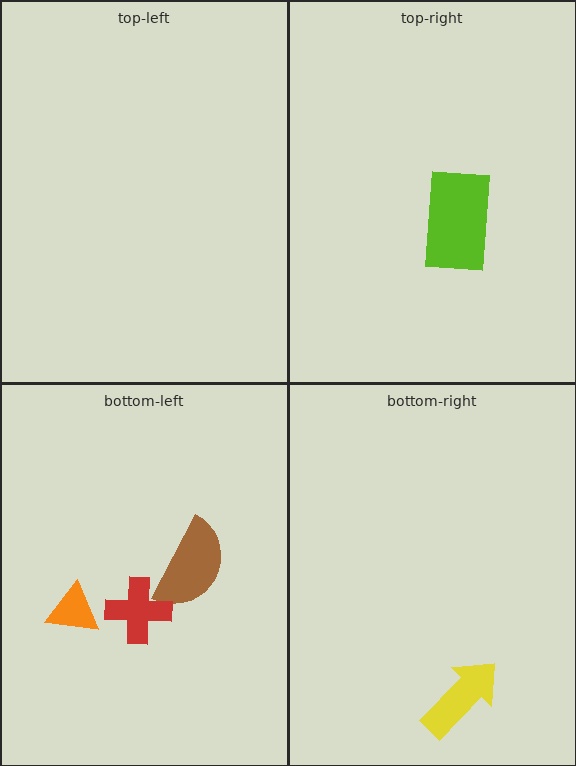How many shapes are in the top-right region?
1.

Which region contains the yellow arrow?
The bottom-right region.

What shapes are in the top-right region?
The lime rectangle.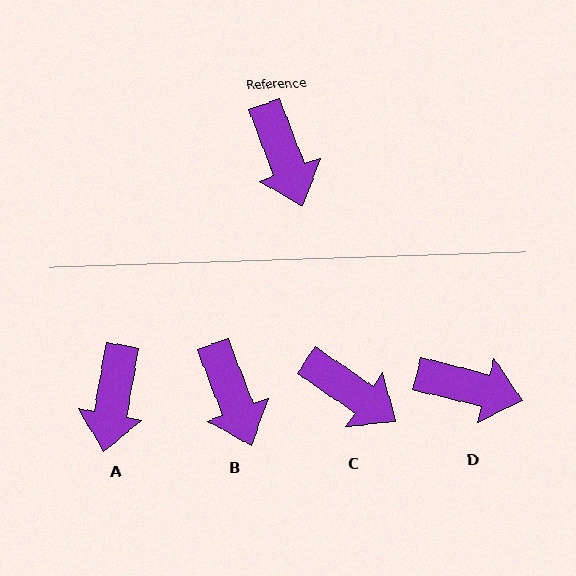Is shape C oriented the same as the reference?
No, it is off by about 35 degrees.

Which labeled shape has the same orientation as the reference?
B.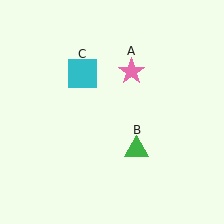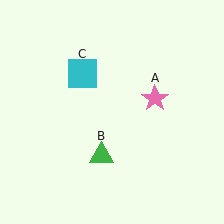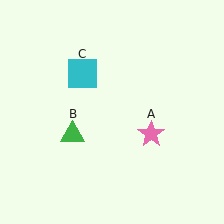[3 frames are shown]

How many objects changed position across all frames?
2 objects changed position: pink star (object A), green triangle (object B).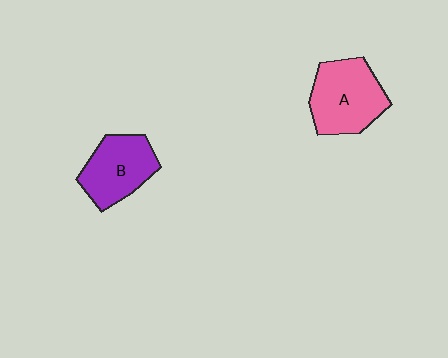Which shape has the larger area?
Shape A (pink).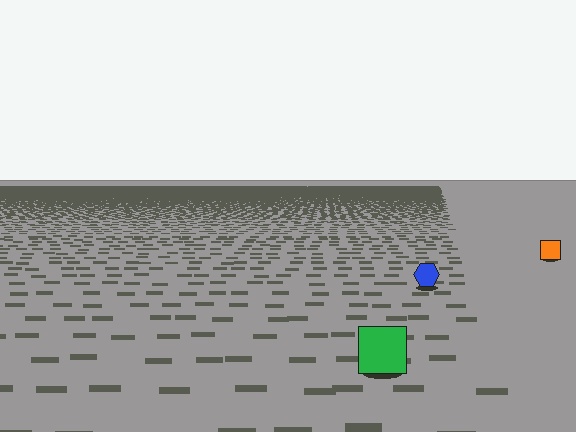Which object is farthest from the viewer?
The orange square is farthest from the viewer. It appears smaller and the ground texture around it is denser.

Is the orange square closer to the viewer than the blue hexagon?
No. The blue hexagon is closer — you can tell from the texture gradient: the ground texture is coarser near it.